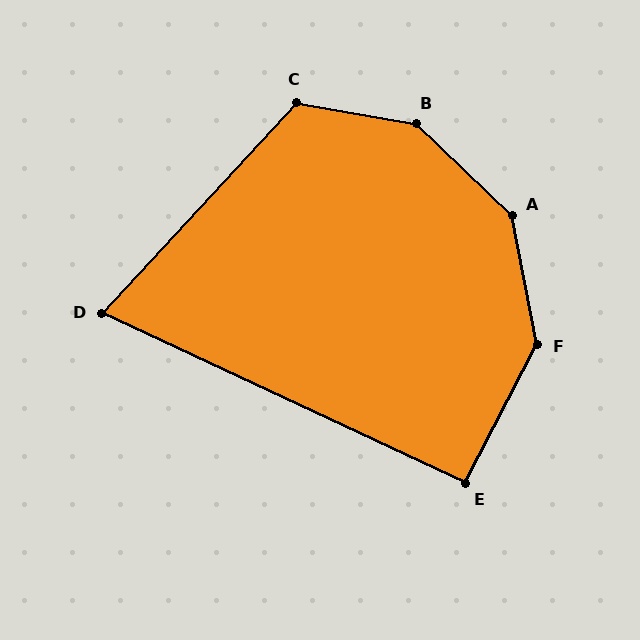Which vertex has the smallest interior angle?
D, at approximately 72 degrees.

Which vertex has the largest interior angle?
B, at approximately 146 degrees.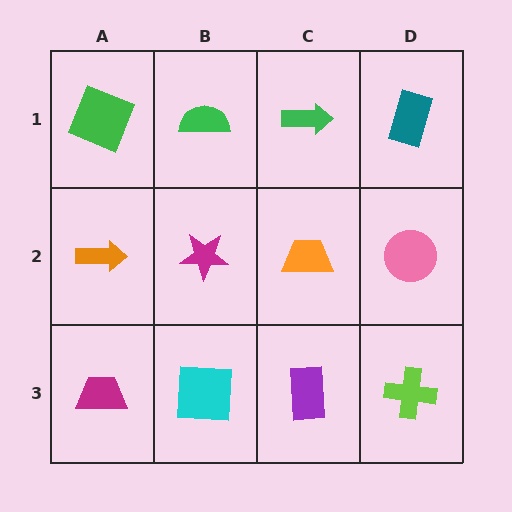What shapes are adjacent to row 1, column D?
A pink circle (row 2, column D), a green arrow (row 1, column C).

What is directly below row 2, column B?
A cyan square.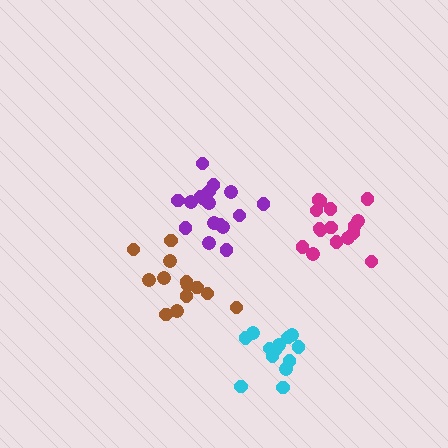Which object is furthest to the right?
The magenta cluster is rightmost.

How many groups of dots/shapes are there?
There are 4 groups.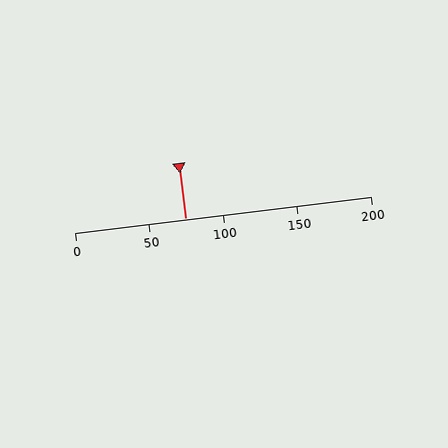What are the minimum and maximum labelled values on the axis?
The axis runs from 0 to 200.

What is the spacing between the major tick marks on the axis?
The major ticks are spaced 50 apart.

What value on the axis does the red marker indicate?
The marker indicates approximately 75.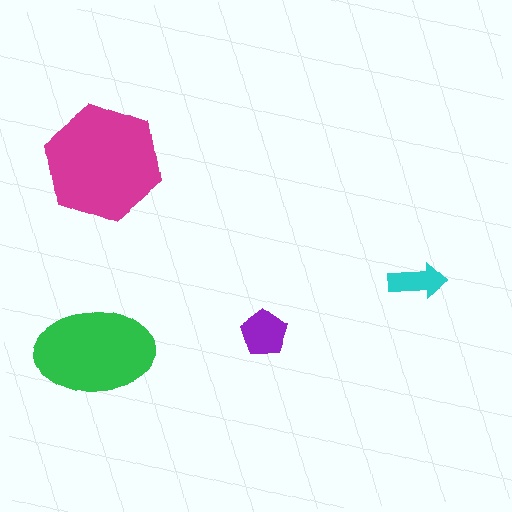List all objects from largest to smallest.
The magenta hexagon, the green ellipse, the purple pentagon, the cyan arrow.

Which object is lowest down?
The green ellipse is bottommost.